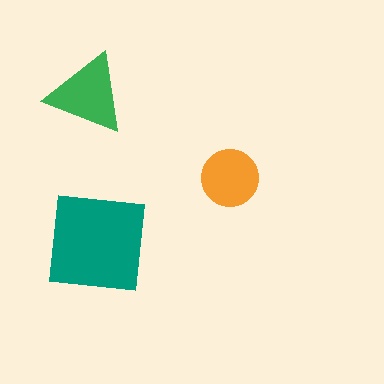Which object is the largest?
The teal square.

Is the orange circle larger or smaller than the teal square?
Smaller.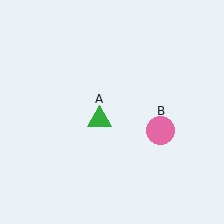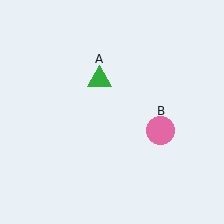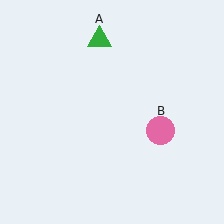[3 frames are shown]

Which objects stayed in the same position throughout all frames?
Pink circle (object B) remained stationary.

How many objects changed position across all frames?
1 object changed position: green triangle (object A).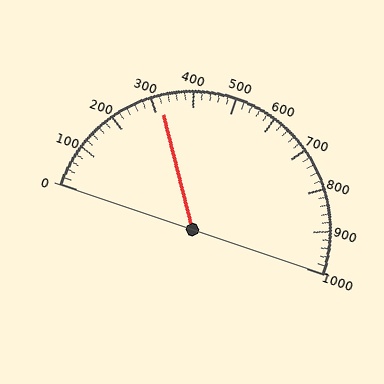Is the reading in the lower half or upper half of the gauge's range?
The reading is in the lower half of the range (0 to 1000).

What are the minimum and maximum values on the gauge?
The gauge ranges from 0 to 1000.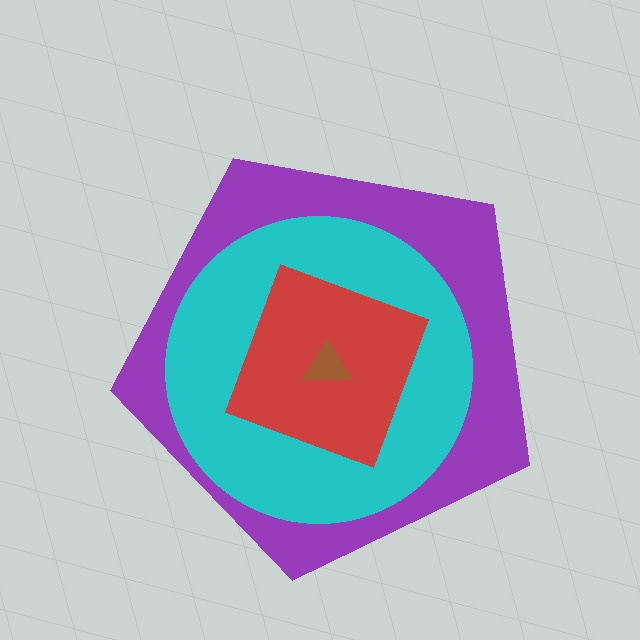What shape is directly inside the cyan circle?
The red diamond.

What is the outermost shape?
The purple pentagon.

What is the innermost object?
The brown triangle.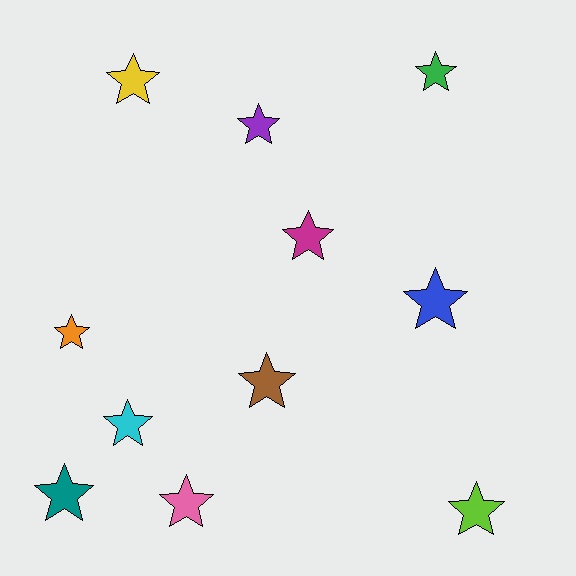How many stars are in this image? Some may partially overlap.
There are 11 stars.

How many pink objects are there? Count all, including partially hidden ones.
There is 1 pink object.